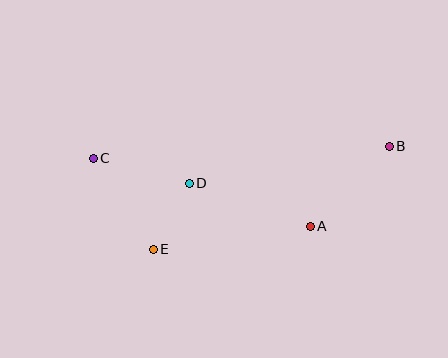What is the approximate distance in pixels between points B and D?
The distance between B and D is approximately 203 pixels.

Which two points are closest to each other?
Points D and E are closest to each other.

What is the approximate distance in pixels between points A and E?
The distance between A and E is approximately 158 pixels.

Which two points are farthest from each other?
Points B and C are farthest from each other.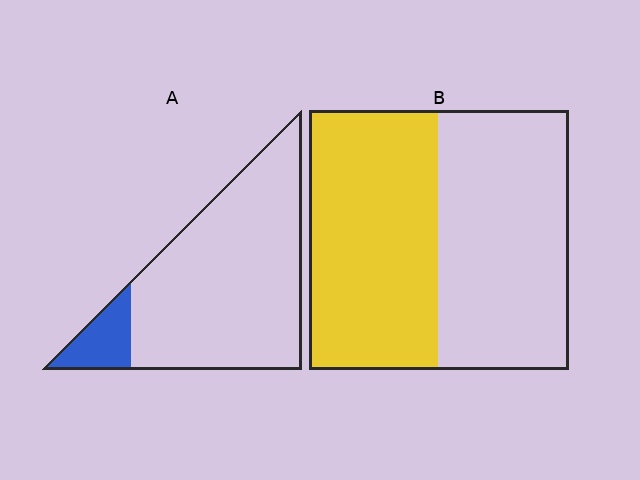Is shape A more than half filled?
No.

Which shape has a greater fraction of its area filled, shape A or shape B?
Shape B.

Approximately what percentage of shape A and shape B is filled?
A is approximately 10% and B is approximately 50%.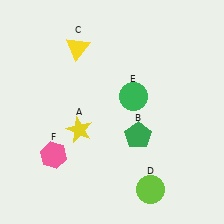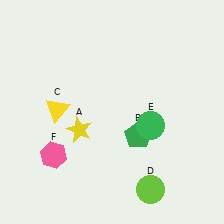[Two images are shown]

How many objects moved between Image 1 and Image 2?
2 objects moved between the two images.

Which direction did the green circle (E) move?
The green circle (E) moved down.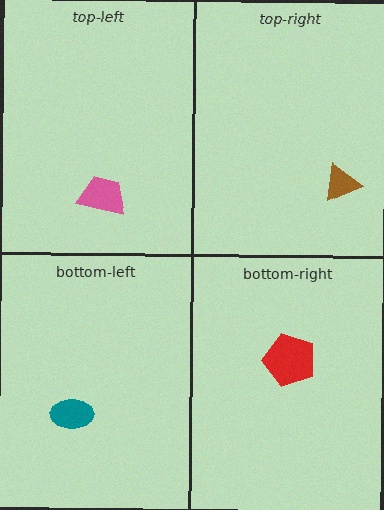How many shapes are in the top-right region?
1.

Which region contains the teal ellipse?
The bottom-left region.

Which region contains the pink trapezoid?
The top-left region.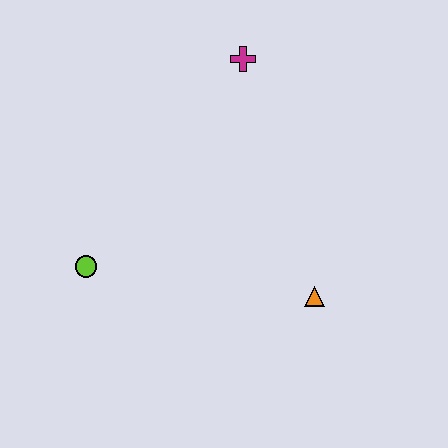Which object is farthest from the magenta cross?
The lime circle is farthest from the magenta cross.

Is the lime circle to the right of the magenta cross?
No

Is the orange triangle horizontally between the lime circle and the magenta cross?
No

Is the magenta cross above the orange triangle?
Yes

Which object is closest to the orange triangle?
The lime circle is closest to the orange triangle.